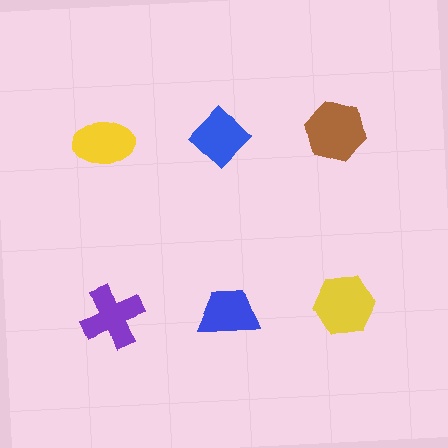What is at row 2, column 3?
A yellow hexagon.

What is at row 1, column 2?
A blue diamond.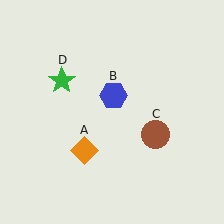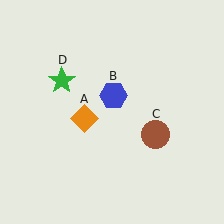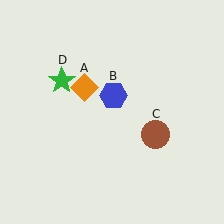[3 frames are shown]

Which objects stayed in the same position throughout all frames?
Blue hexagon (object B) and brown circle (object C) and green star (object D) remained stationary.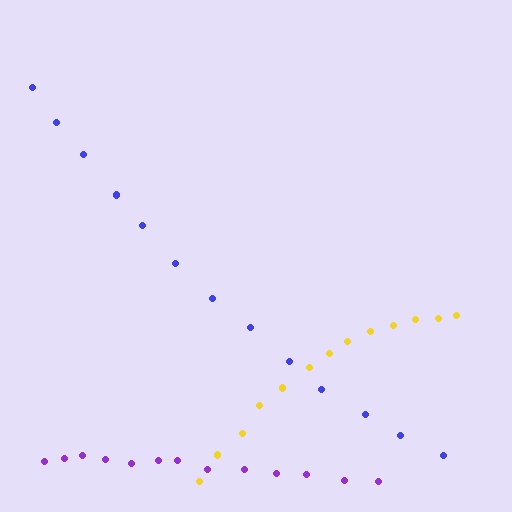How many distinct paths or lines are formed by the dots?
There are 3 distinct paths.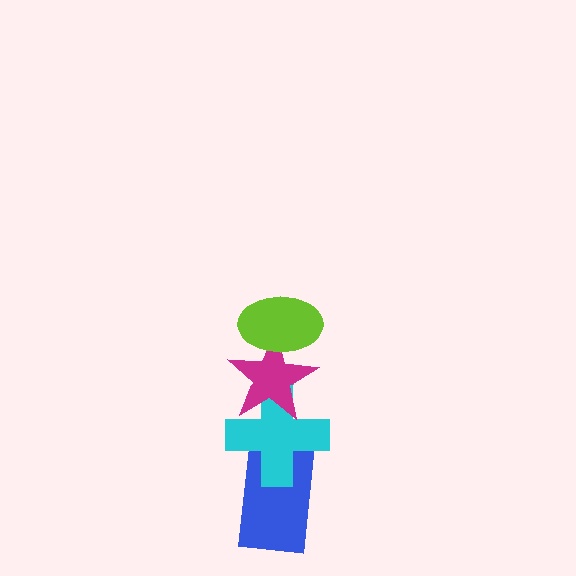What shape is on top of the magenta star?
The lime ellipse is on top of the magenta star.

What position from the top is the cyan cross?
The cyan cross is 3rd from the top.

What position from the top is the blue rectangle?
The blue rectangle is 4th from the top.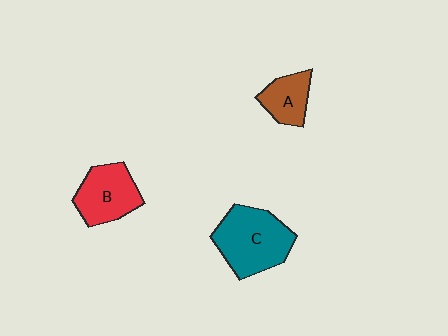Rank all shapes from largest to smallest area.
From largest to smallest: C (teal), B (red), A (brown).